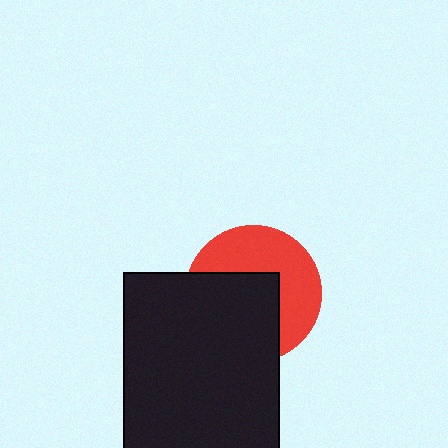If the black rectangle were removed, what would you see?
You would see the complete red circle.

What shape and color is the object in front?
The object in front is a black rectangle.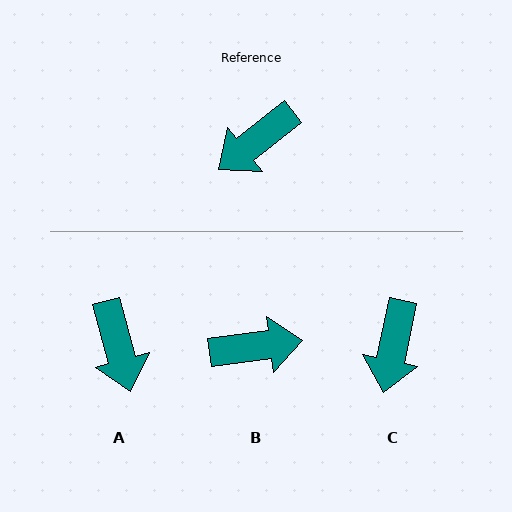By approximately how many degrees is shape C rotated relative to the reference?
Approximately 40 degrees counter-clockwise.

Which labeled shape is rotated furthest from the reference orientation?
B, about 149 degrees away.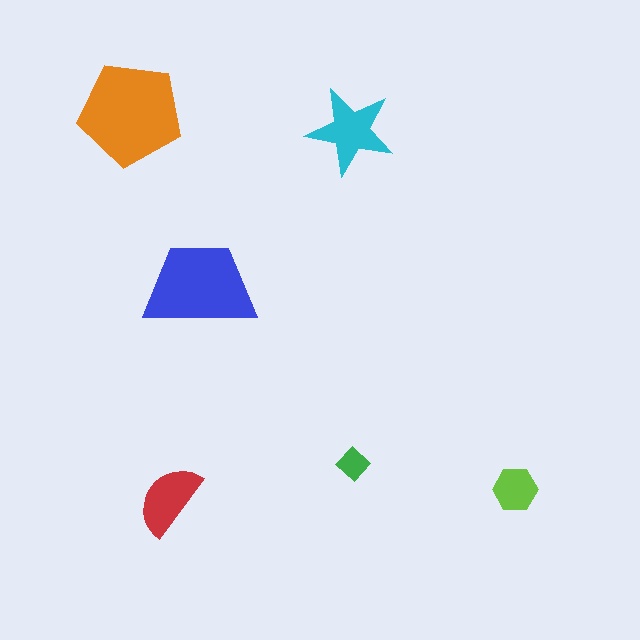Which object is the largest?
The orange pentagon.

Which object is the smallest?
The green diamond.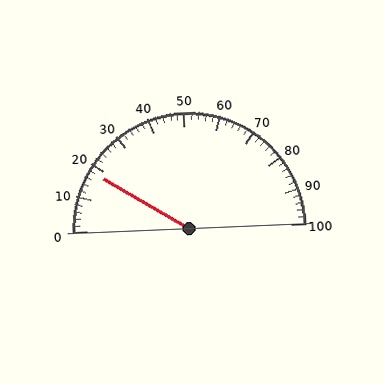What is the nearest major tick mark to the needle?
The nearest major tick mark is 20.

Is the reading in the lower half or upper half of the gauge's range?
The reading is in the lower half of the range (0 to 100).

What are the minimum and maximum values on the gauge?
The gauge ranges from 0 to 100.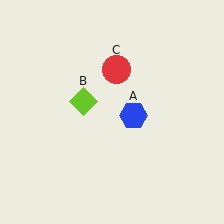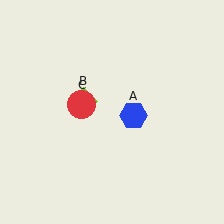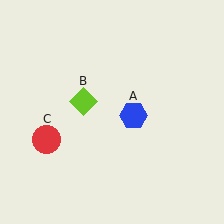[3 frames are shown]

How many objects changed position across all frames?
1 object changed position: red circle (object C).